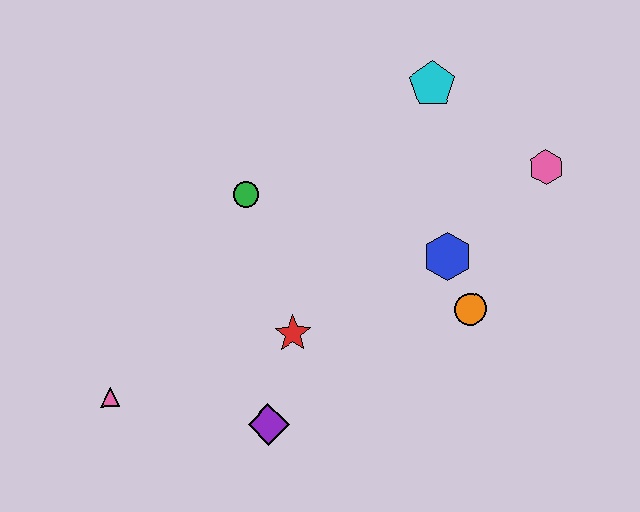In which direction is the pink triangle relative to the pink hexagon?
The pink triangle is to the left of the pink hexagon.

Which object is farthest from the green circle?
The pink hexagon is farthest from the green circle.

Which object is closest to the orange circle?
The blue hexagon is closest to the orange circle.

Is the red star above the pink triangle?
Yes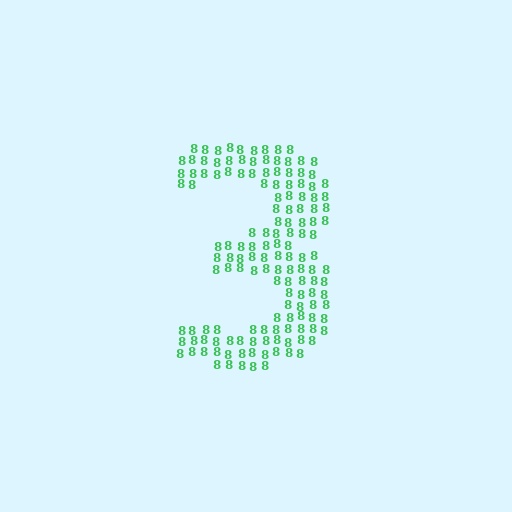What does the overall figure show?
The overall figure shows the digit 3.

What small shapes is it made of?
It is made of small digit 8's.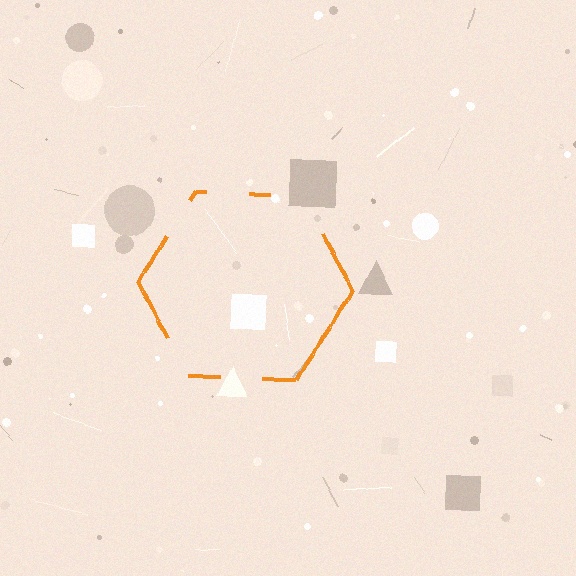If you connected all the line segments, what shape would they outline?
They would outline a hexagon.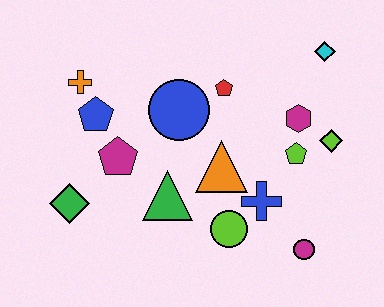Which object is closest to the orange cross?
The blue pentagon is closest to the orange cross.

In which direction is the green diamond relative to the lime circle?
The green diamond is to the left of the lime circle.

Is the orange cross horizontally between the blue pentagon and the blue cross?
No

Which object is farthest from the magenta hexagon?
The green diamond is farthest from the magenta hexagon.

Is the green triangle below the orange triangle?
Yes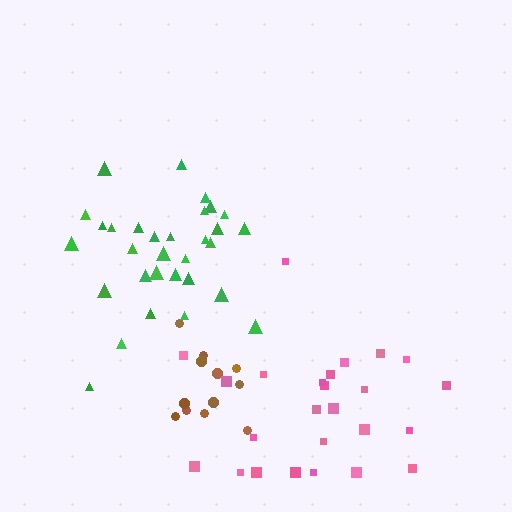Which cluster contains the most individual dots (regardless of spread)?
Green (31).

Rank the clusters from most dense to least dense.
brown, green, pink.